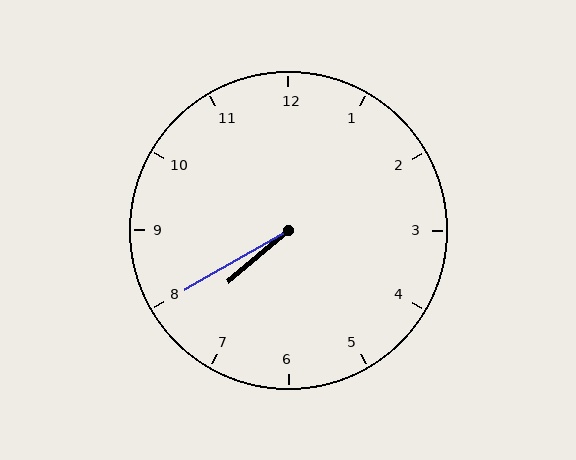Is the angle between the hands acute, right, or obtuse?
It is acute.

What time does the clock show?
7:40.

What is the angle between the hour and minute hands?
Approximately 10 degrees.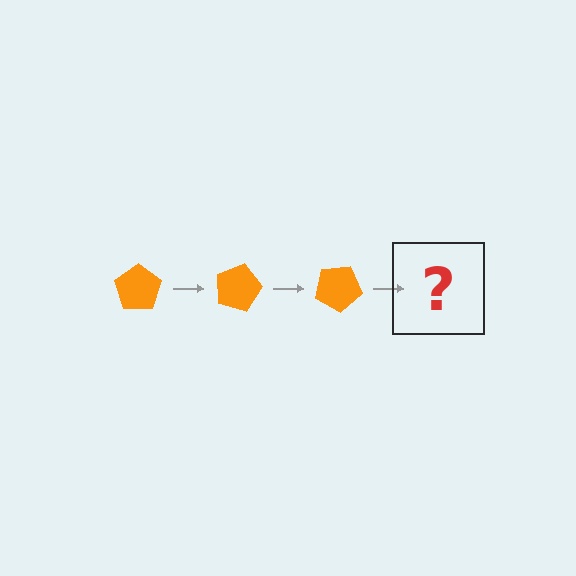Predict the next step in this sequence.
The next step is an orange pentagon rotated 45 degrees.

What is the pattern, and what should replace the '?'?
The pattern is that the pentagon rotates 15 degrees each step. The '?' should be an orange pentagon rotated 45 degrees.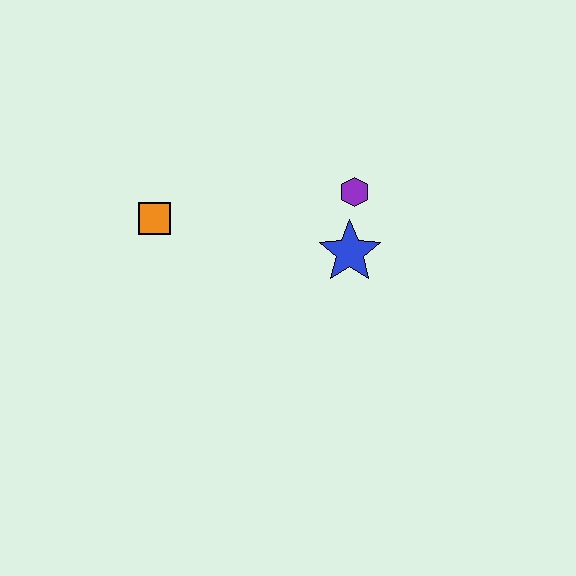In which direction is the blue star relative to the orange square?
The blue star is to the right of the orange square.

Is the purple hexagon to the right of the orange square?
Yes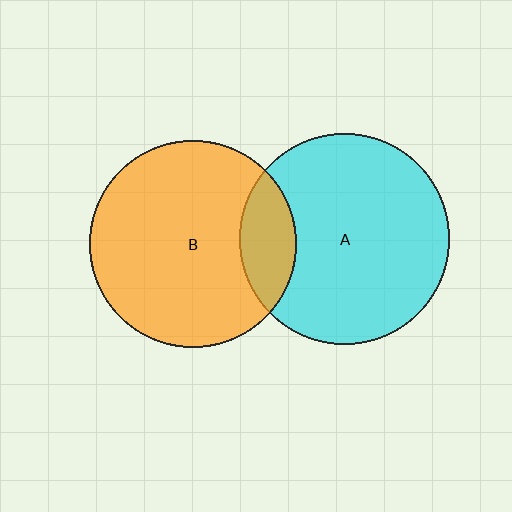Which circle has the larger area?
Circle A (cyan).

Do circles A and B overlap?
Yes.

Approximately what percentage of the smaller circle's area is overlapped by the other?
Approximately 15%.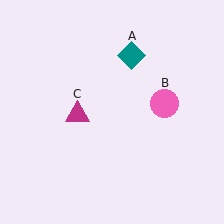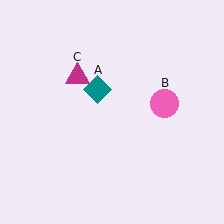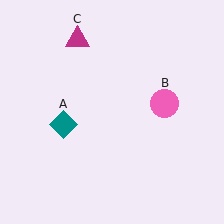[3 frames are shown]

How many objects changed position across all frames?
2 objects changed position: teal diamond (object A), magenta triangle (object C).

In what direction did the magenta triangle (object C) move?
The magenta triangle (object C) moved up.